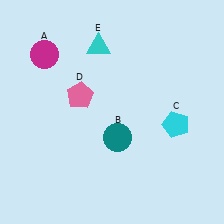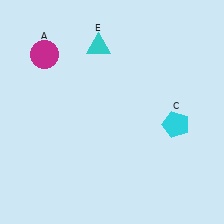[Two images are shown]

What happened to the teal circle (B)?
The teal circle (B) was removed in Image 2. It was in the bottom-right area of Image 1.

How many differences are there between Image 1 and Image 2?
There are 2 differences between the two images.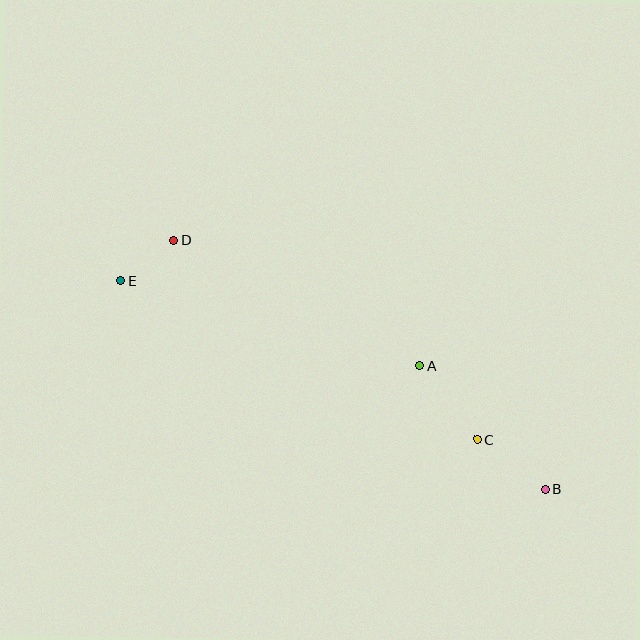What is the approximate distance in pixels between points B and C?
The distance between B and C is approximately 84 pixels.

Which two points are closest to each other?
Points D and E are closest to each other.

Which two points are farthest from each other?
Points B and E are farthest from each other.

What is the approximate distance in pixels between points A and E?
The distance between A and E is approximately 311 pixels.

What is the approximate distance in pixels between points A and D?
The distance between A and D is approximately 276 pixels.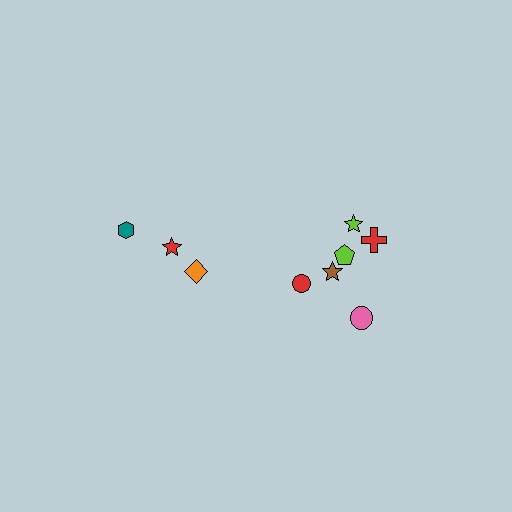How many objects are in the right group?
There are 6 objects.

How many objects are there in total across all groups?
There are 9 objects.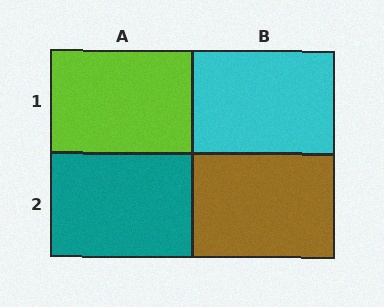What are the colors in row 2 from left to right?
Teal, brown.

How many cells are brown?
1 cell is brown.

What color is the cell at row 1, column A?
Lime.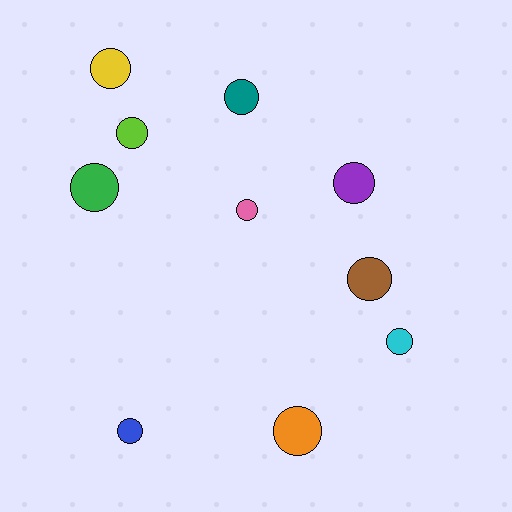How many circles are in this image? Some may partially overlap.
There are 10 circles.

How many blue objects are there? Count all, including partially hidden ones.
There is 1 blue object.